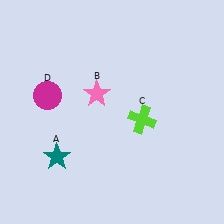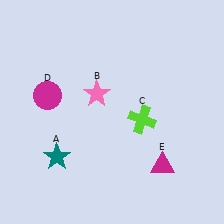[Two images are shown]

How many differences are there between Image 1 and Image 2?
There is 1 difference between the two images.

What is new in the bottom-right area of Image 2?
A magenta triangle (E) was added in the bottom-right area of Image 2.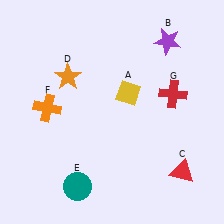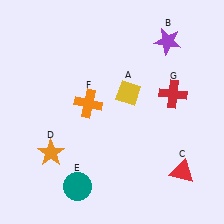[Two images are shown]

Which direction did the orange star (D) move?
The orange star (D) moved down.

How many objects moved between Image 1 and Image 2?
2 objects moved between the two images.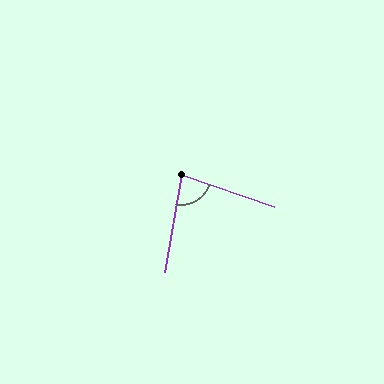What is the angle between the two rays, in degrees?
Approximately 81 degrees.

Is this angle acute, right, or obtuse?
It is acute.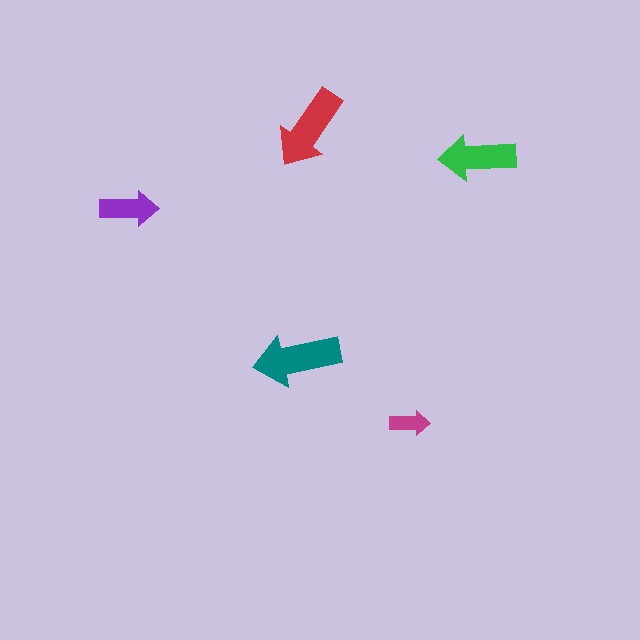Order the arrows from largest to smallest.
the teal one, the red one, the green one, the purple one, the magenta one.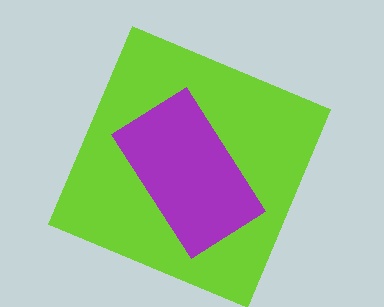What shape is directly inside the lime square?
The purple rectangle.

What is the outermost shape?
The lime square.